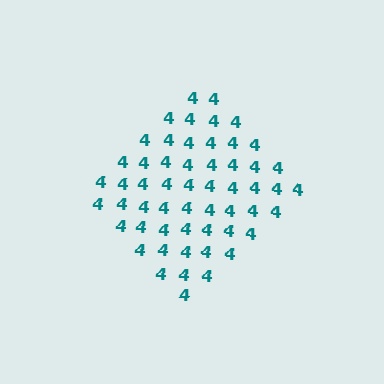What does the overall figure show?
The overall figure shows a diamond.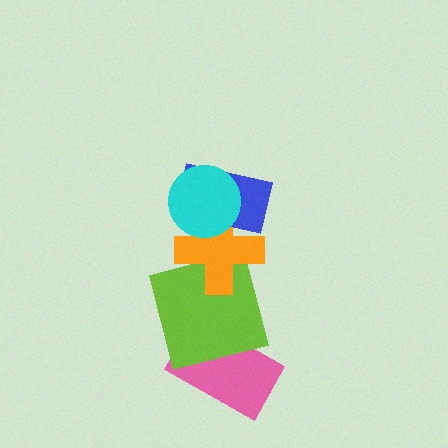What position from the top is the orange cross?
The orange cross is 3rd from the top.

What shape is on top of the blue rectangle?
The cyan circle is on top of the blue rectangle.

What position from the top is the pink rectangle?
The pink rectangle is 5th from the top.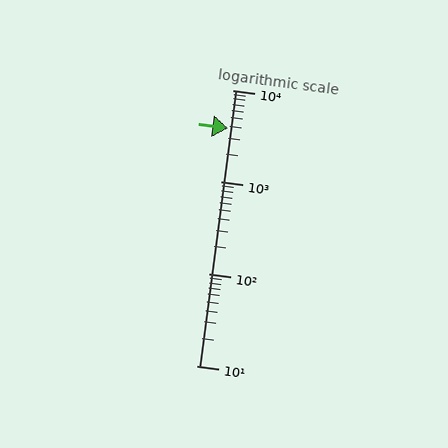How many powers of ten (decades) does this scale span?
The scale spans 3 decades, from 10 to 10000.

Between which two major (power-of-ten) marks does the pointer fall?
The pointer is between 1000 and 10000.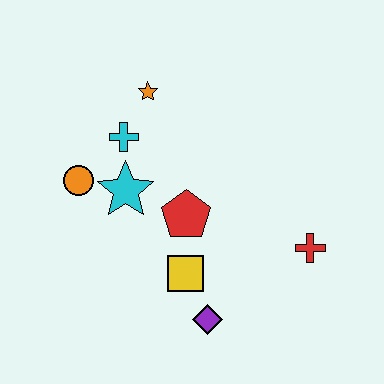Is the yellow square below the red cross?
Yes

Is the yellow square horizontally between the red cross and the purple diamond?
No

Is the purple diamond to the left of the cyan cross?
No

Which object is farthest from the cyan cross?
The red cross is farthest from the cyan cross.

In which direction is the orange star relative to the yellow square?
The orange star is above the yellow square.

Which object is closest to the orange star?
The cyan cross is closest to the orange star.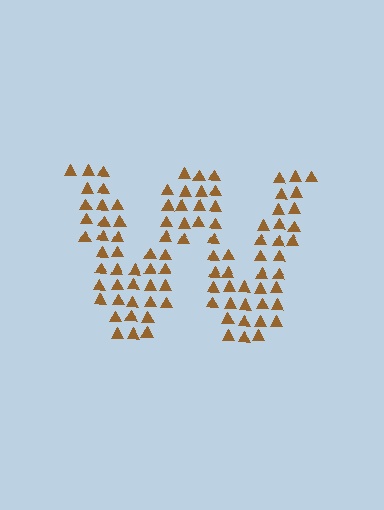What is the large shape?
The large shape is the letter W.